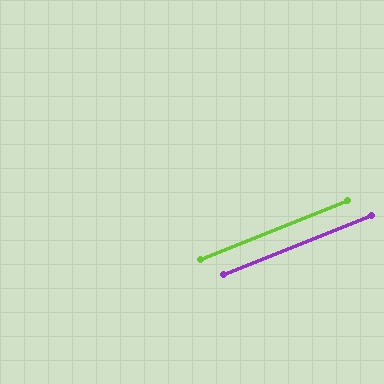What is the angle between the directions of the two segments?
Approximately 0 degrees.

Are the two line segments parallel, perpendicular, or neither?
Parallel — their directions differ by only 0.2°.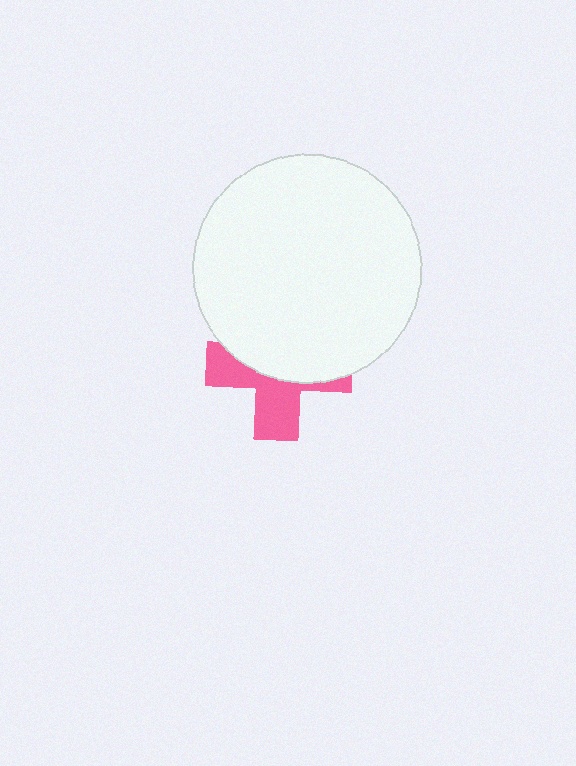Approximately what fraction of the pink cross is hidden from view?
Roughly 56% of the pink cross is hidden behind the white circle.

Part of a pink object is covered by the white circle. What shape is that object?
It is a cross.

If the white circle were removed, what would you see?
You would see the complete pink cross.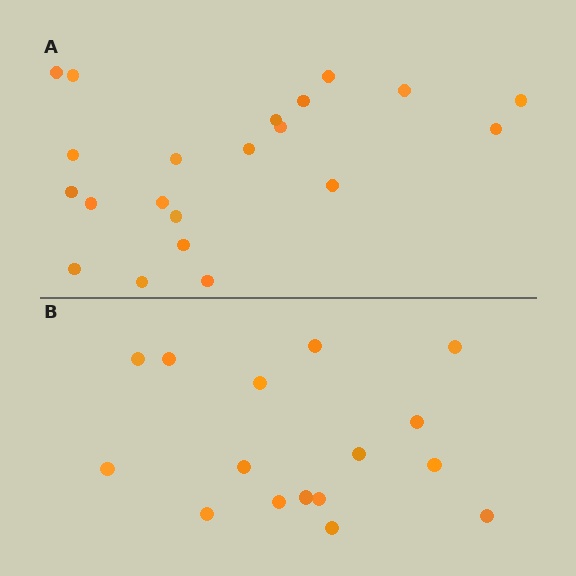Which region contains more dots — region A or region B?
Region A (the top region) has more dots.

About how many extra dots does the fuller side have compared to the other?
Region A has about 5 more dots than region B.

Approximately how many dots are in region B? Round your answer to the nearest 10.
About 20 dots. (The exact count is 16, which rounds to 20.)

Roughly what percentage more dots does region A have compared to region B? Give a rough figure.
About 30% more.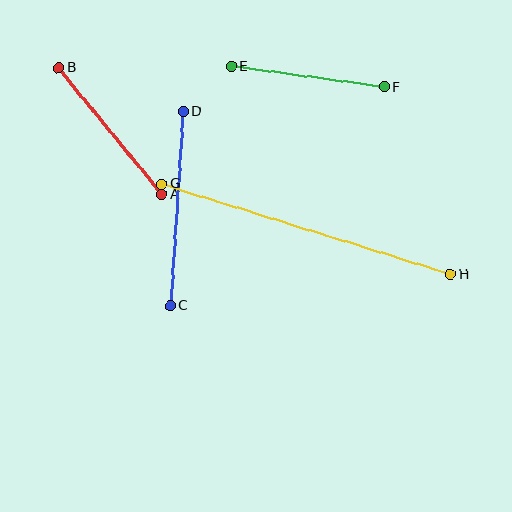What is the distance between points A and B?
The distance is approximately 164 pixels.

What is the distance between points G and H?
The distance is approximately 303 pixels.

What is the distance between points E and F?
The distance is approximately 155 pixels.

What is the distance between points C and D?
The distance is approximately 195 pixels.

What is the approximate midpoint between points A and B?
The midpoint is at approximately (110, 131) pixels.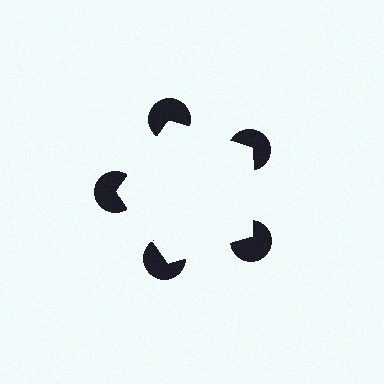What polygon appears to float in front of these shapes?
An illusory pentagon — its edges are inferred from the aligned wedge cuts in the pac-man discs, not physically drawn.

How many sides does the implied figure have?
5 sides.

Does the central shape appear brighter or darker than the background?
It typically appears slightly brighter than the background, even though no actual brightness change is drawn.